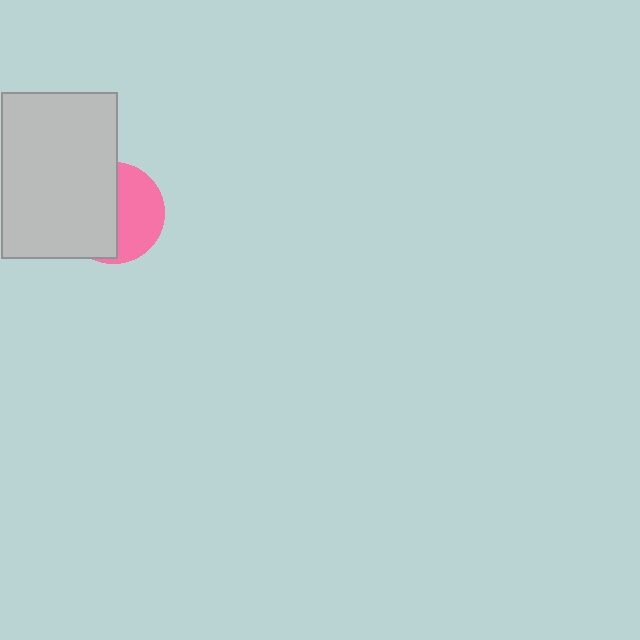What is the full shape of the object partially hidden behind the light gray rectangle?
The partially hidden object is a pink circle.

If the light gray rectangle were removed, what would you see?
You would see the complete pink circle.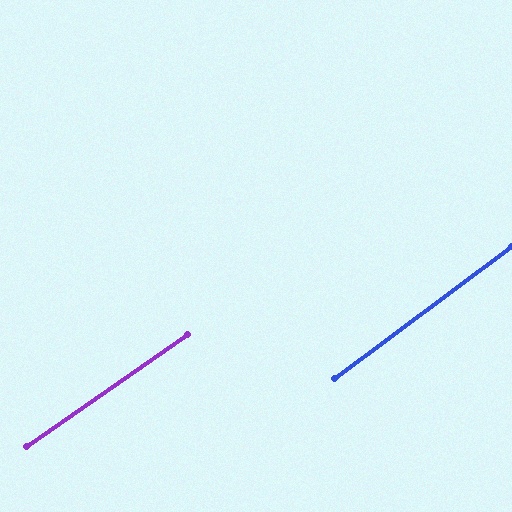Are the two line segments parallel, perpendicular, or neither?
Parallel — their directions differ by only 1.7°.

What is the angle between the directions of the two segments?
Approximately 2 degrees.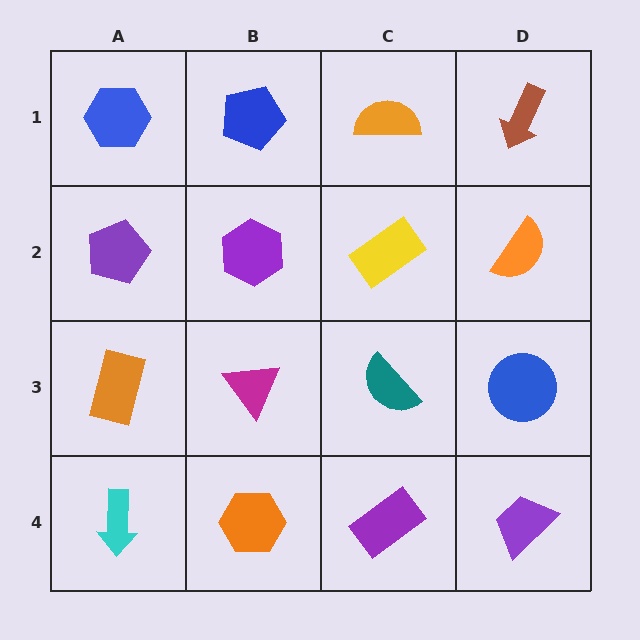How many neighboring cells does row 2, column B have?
4.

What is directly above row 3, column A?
A purple pentagon.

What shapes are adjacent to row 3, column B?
A purple hexagon (row 2, column B), an orange hexagon (row 4, column B), an orange rectangle (row 3, column A), a teal semicircle (row 3, column C).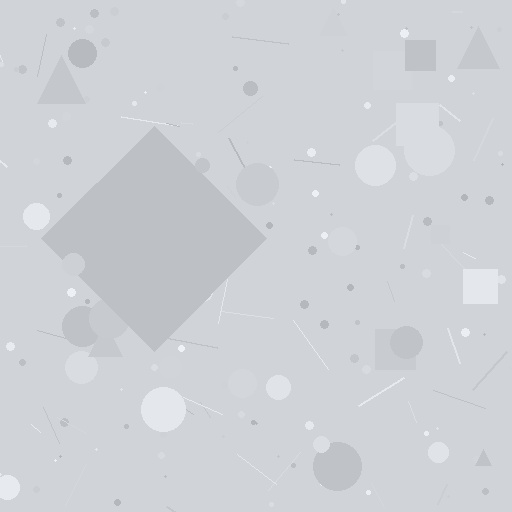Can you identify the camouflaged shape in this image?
The camouflaged shape is a diamond.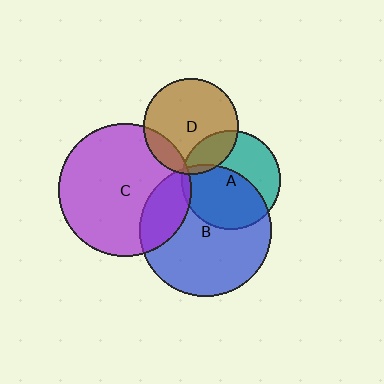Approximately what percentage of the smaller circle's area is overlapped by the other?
Approximately 5%.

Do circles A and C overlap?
Yes.